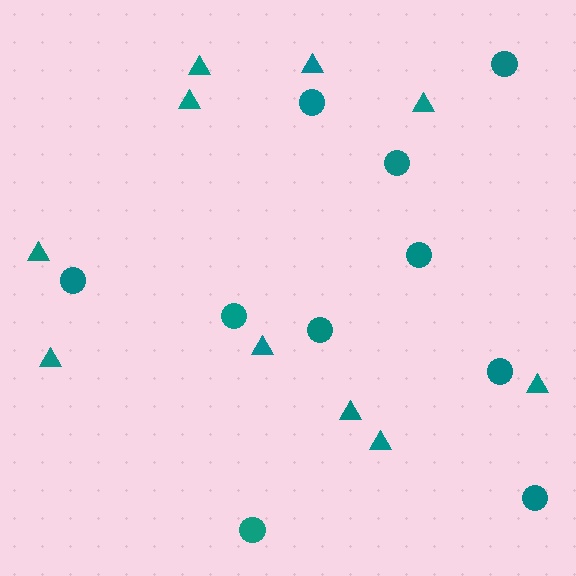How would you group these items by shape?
There are 2 groups: one group of triangles (10) and one group of circles (10).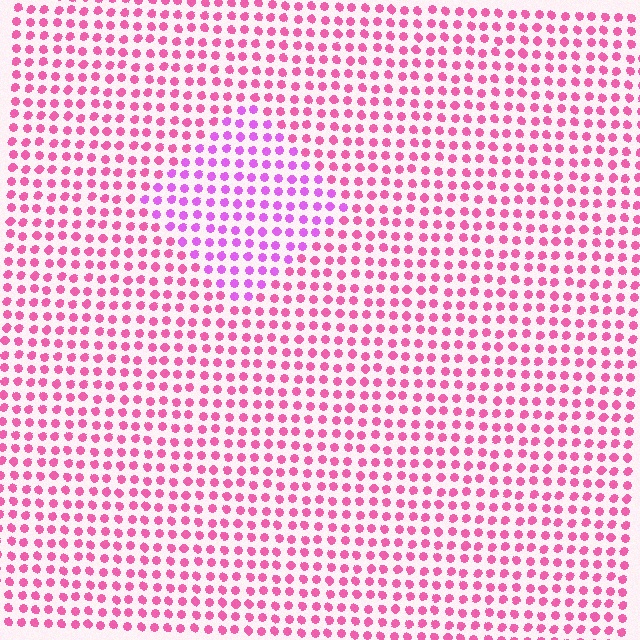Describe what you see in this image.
The image is filled with small pink elements in a uniform arrangement. A diamond-shaped region is visible where the elements are tinted to a slightly different hue, forming a subtle color boundary.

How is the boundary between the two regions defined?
The boundary is defined purely by a slight shift in hue (about 34 degrees). Spacing, size, and orientation are identical on both sides.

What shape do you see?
I see a diamond.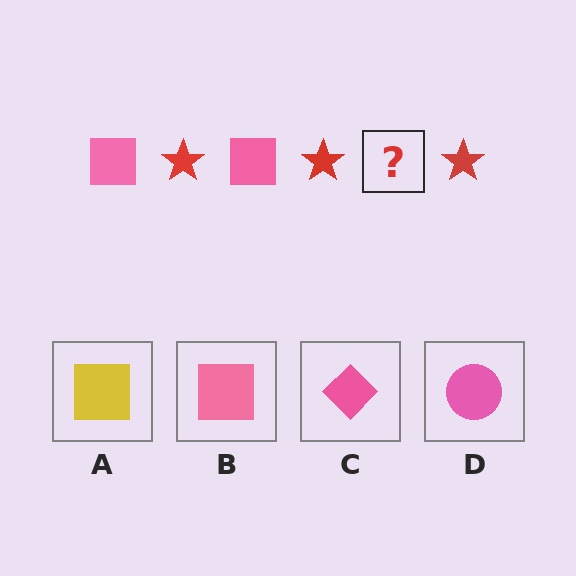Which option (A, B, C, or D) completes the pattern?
B.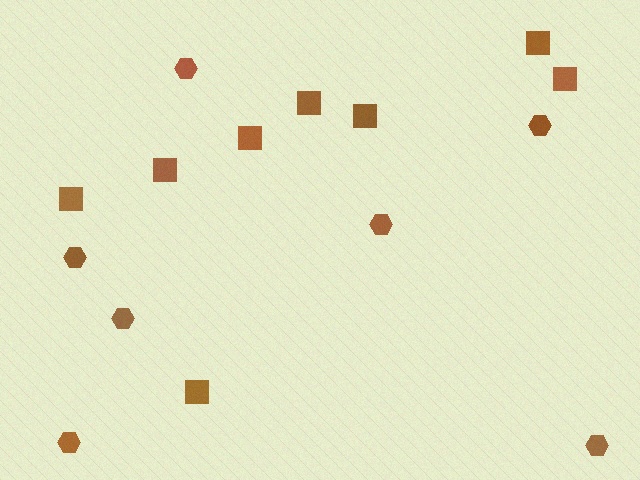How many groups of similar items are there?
There are 2 groups: one group of hexagons (7) and one group of squares (8).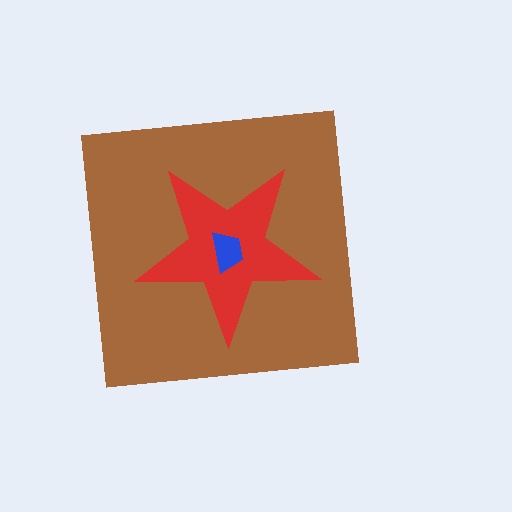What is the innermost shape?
The blue trapezoid.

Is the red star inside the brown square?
Yes.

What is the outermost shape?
The brown square.